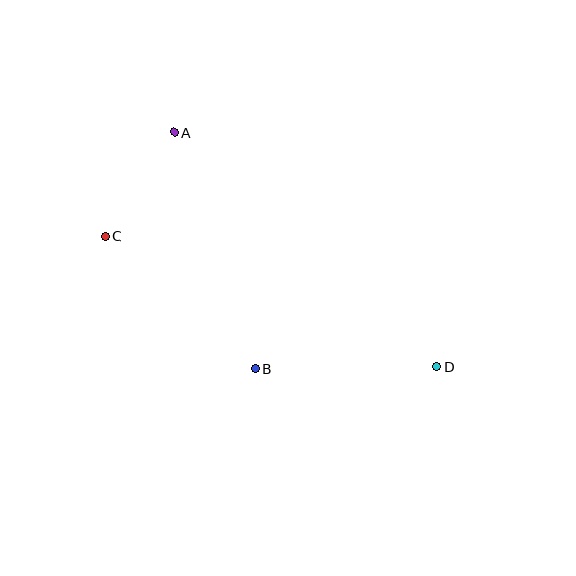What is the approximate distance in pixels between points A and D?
The distance between A and D is approximately 352 pixels.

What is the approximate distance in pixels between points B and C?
The distance between B and C is approximately 200 pixels.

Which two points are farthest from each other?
Points C and D are farthest from each other.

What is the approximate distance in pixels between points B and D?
The distance between B and D is approximately 182 pixels.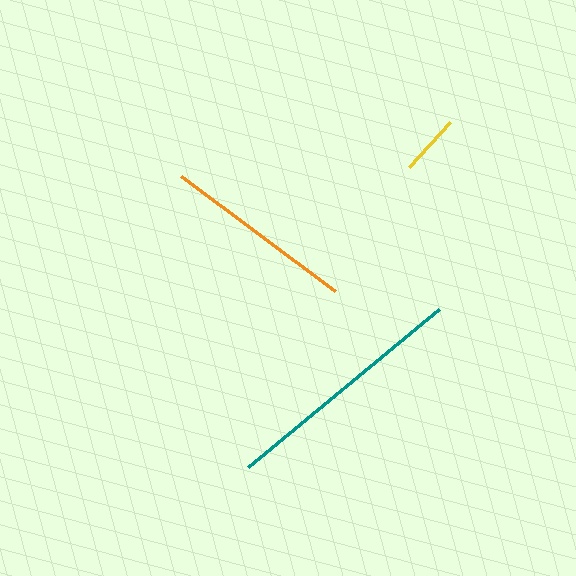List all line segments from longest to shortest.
From longest to shortest: teal, orange, yellow.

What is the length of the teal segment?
The teal segment is approximately 249 pixels long.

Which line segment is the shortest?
The yellow line is the shortest at approximately 62 pixels.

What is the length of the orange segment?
The orange segment is approximately 192 pixels long.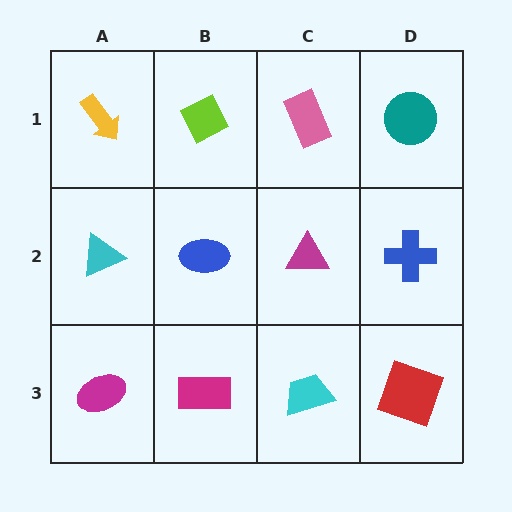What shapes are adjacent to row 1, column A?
A cyan triangle (row 2, column A), a lime diamond (row 1, column B).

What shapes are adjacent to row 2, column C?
A pink rectangle (row 1, column C), a cyan trapezoid (row 3, column C), a blue ellipse (row 2, column B), a blue cross (row 2, column D).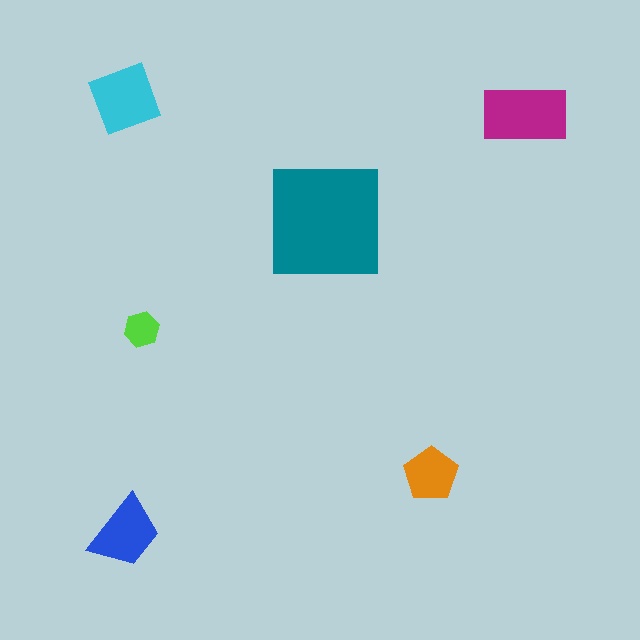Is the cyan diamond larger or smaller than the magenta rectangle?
Smaller.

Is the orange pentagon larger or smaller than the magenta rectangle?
Smaller.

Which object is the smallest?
The lime hexagon.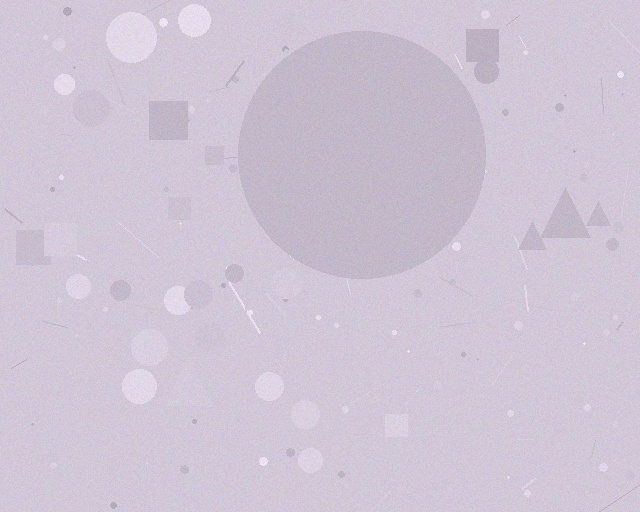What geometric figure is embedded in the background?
A circle is embedded in the background.